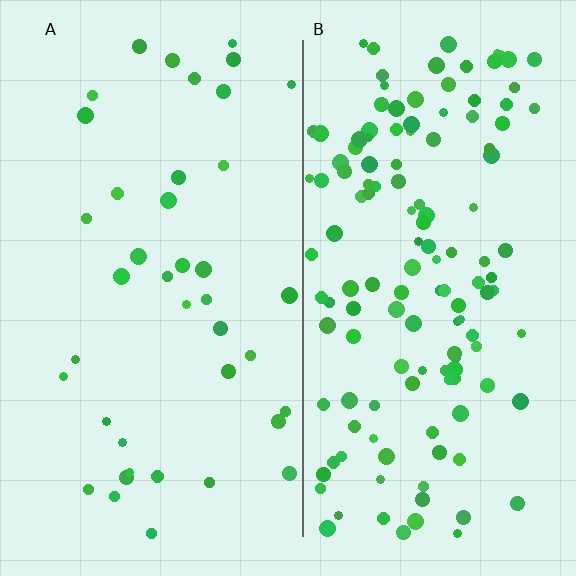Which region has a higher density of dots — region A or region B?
B (the right).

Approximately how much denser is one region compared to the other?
Approximately 3.5× — region B over region A.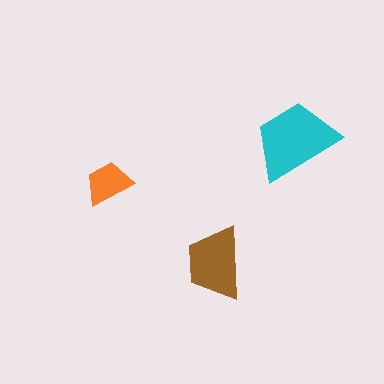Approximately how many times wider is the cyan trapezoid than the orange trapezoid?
About 2 times wider.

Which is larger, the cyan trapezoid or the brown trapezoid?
The cyan one.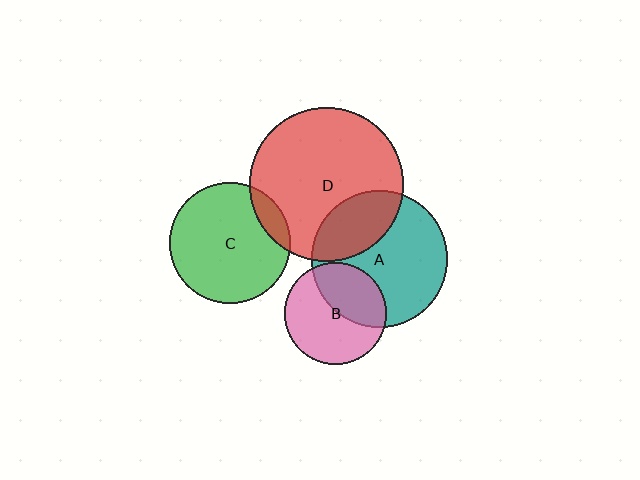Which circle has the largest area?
Circle D (red).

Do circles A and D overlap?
Yes.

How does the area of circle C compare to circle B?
Approximately 1.4 times.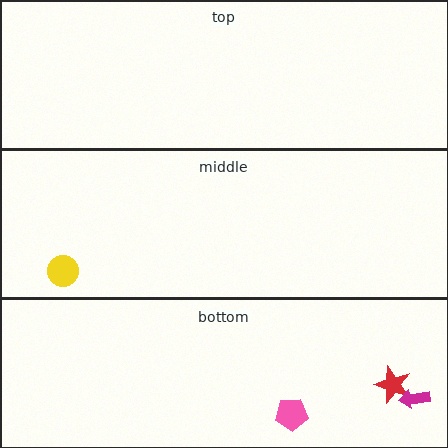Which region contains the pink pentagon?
The bottom region.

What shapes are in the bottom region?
The pink pentagon, the red star, the magenta arrow.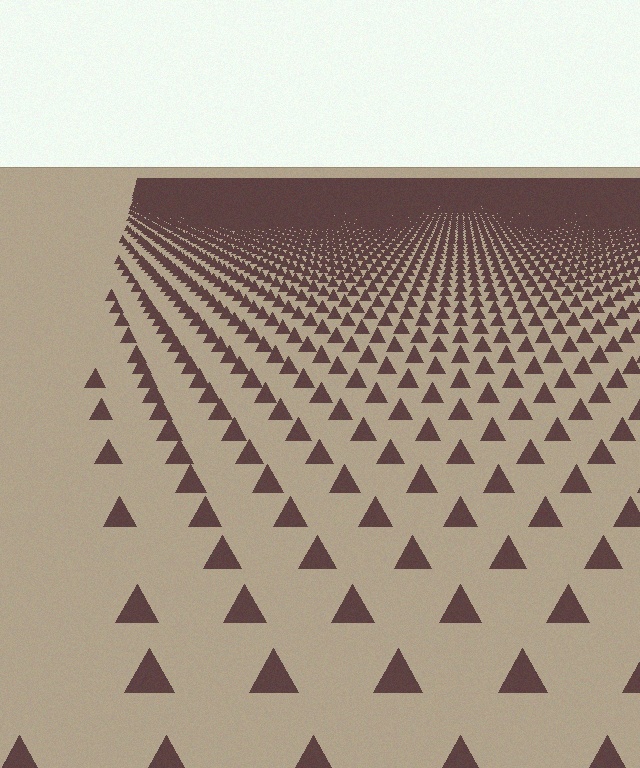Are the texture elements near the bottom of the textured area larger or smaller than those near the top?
Larger. Near the bottom, elements are closer to the viewer and appear at a bigger on-screen size.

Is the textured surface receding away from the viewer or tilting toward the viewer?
The surface is receding away from the viewer. Texture elements get smaller and denser toward the top.